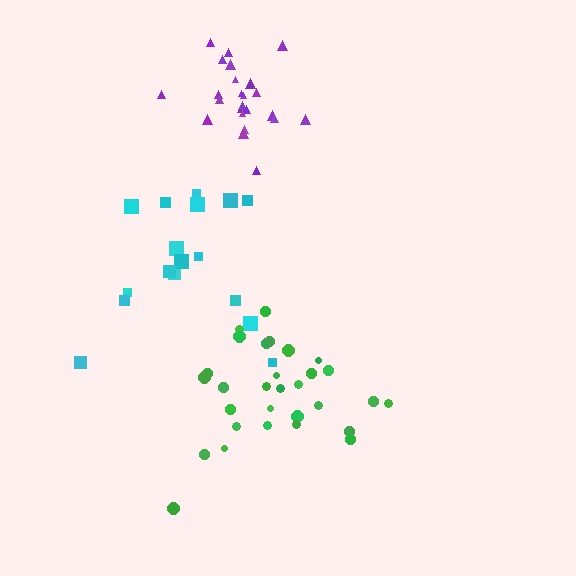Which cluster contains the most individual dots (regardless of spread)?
Green (30).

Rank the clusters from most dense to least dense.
purple, green, cyan.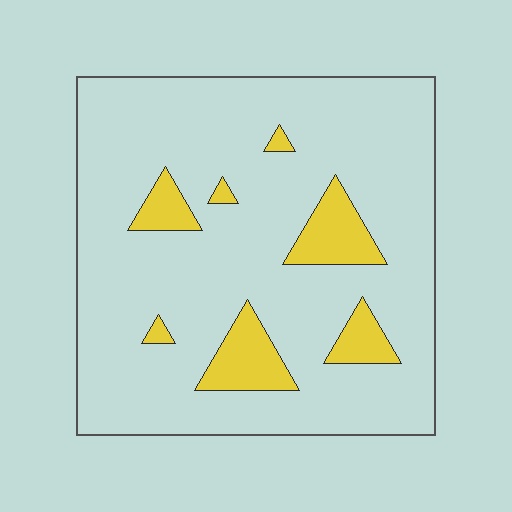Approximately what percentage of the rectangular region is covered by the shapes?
Approximately 15%.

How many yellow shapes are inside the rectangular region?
7.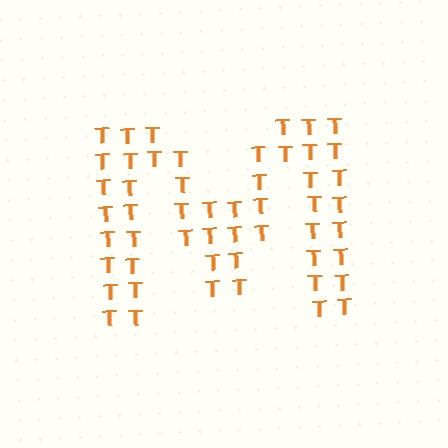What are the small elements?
The small elements are letter T's.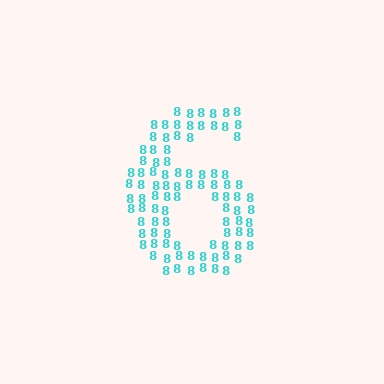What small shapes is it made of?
It is made of small digit 8's.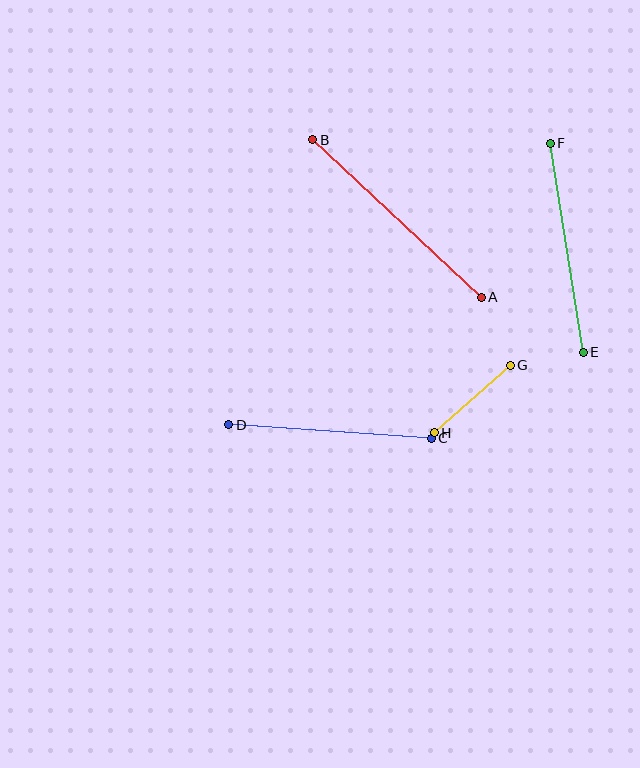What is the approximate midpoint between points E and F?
The midpoint is at approximately (567, 248) pixels.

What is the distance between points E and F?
The distance is approximately 212 pixels.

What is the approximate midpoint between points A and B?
The midpoint is at approximately (397, 218) pixels.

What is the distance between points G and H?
The distance is approximately 102 pixels.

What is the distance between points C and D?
The distance is approximately 203 pixels.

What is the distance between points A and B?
The distance is approximately 231 pixels.